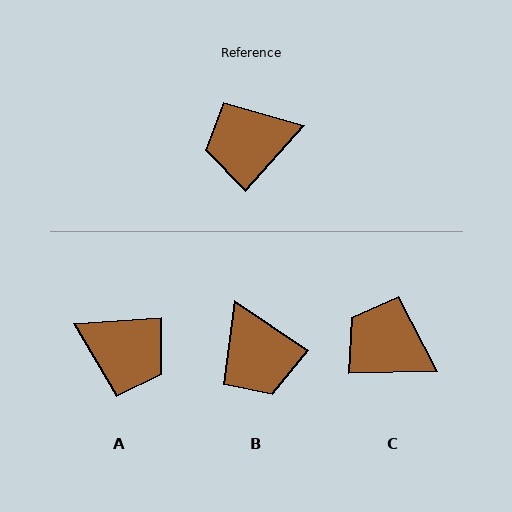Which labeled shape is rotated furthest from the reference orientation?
A, about 136 degrees away.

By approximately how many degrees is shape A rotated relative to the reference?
Approximately 136 degrees counter-clockwise.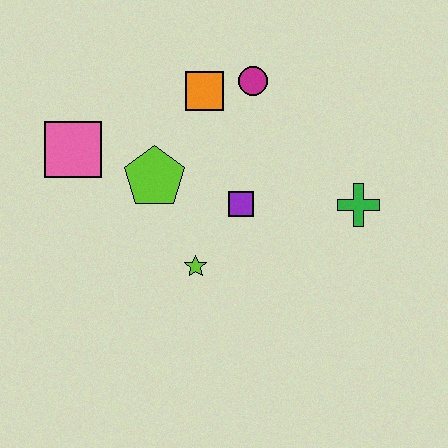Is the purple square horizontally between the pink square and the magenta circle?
Yes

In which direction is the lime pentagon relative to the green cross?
The lime pentagon is to the left of the green cross.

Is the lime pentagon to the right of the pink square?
Yes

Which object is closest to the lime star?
The purple square is closest to the lime star.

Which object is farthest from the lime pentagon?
The green cross is farthest from the lime pentagon.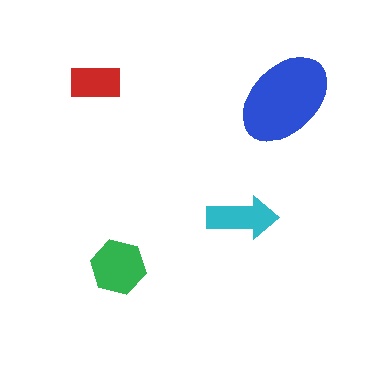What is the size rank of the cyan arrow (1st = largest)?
3rd.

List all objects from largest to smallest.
The blue ellipse, the green hexagon, the cyan arrow, the red rectangle.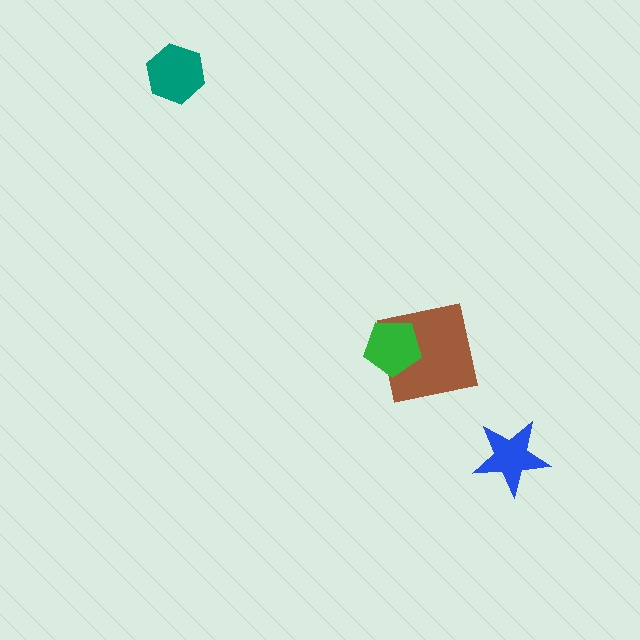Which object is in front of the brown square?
The green pentagon is in front of the brown square.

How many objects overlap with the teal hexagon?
0 objects overlap with the teal hexagon.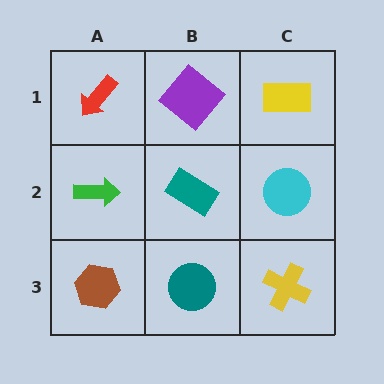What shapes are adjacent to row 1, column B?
A teal rectangle (row 2, column B), a red arrow (row 1, column A), a yellow rectangle (row 1, column C).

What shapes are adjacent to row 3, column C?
A cyan circle (row 2, column C), a teal circle (row 3, column B).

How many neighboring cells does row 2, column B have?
4.